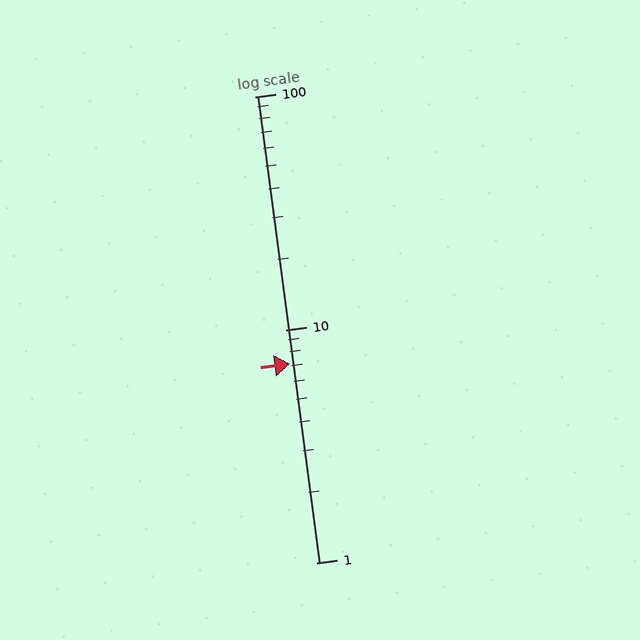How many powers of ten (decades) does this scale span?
The scale spans 2 decades, from 1 to 100.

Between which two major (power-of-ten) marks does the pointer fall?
The pointer is between 1 and 10.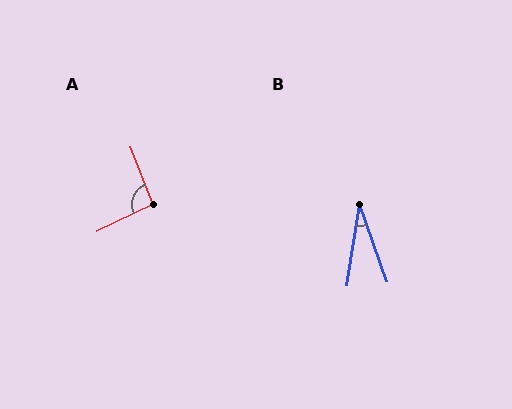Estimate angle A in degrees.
Approximately 94 degrees.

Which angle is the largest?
A, at approximately 94 degrees.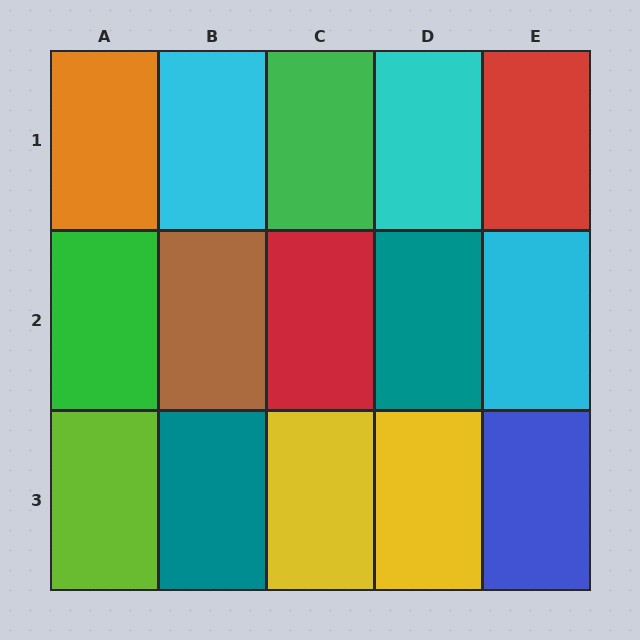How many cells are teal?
2 cells are teal.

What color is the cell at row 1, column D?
Cyan.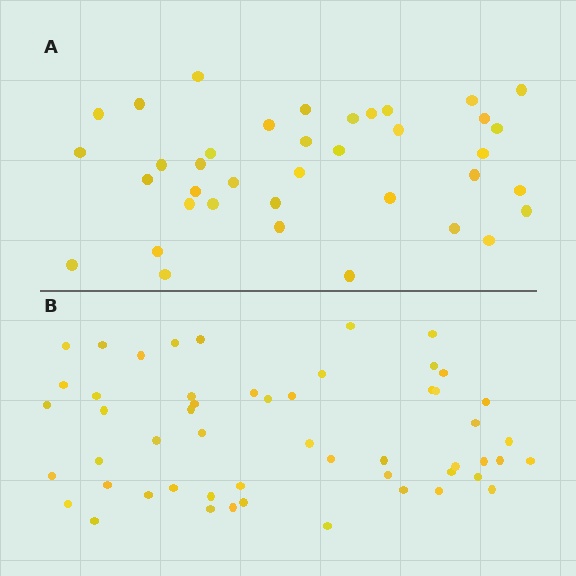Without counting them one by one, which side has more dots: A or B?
Region B (the bottom region) has more dots.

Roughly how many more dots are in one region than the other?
Region B has approximately 15 more dots than region A.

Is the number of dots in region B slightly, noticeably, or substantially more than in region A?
Region B has noticeably more, but not dramatically so. The ratio is roughly 1.4 to 1.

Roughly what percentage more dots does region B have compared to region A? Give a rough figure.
About 40% more.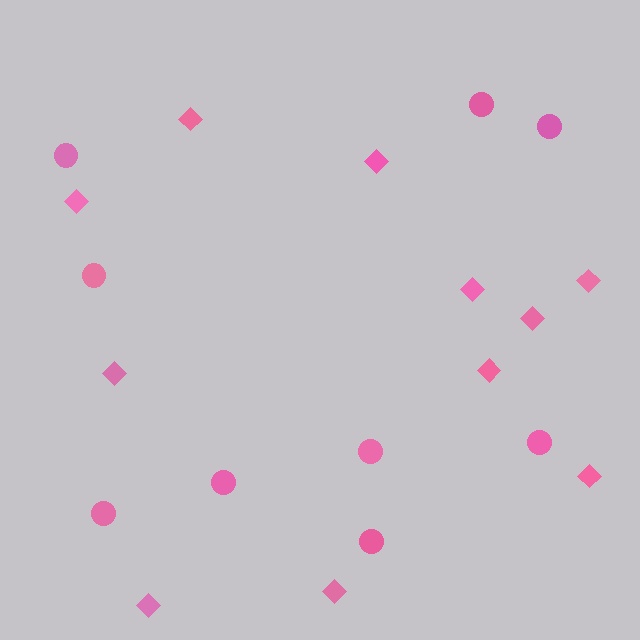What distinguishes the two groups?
There are 2 groups: one group of circles (9) and one group of diamonds (11).